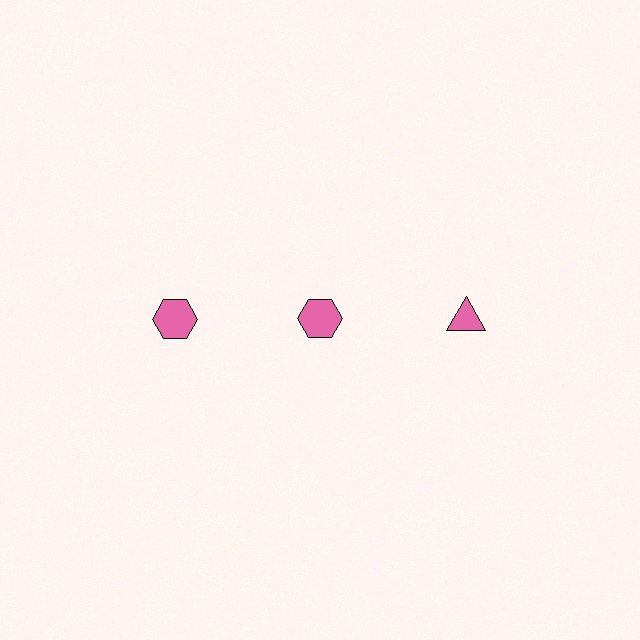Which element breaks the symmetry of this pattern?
The pink triangle in the top row, center column breaks the symmetry. All other shapes are pink hexagons.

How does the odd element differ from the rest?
It has a different shape: triangle instead of hexagon.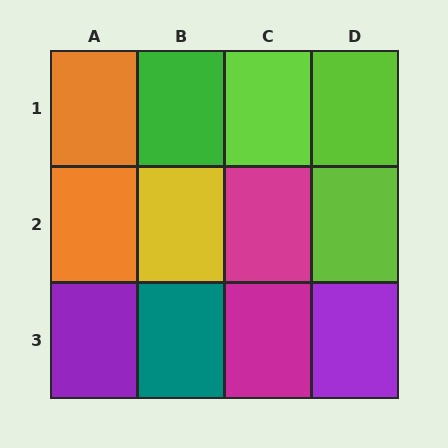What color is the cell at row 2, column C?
Magenta.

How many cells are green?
1 cell is green.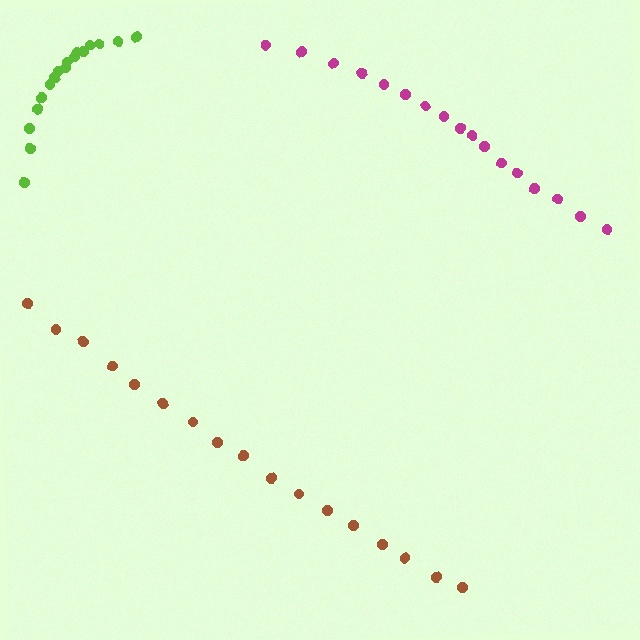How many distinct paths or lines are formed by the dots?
There are 3 distinct paths.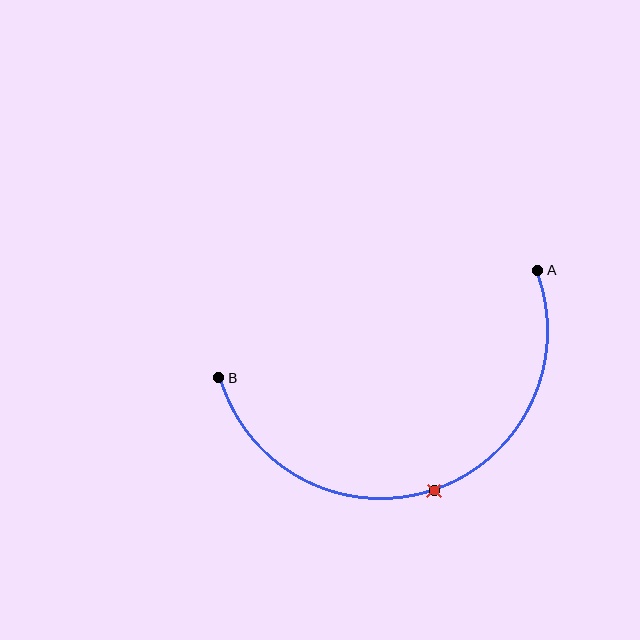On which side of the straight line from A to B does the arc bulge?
The arc bulges below the straight line connecting A and B.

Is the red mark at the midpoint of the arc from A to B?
Yes. The red mark lies on the arc at equal arc-length from both A and B — it is the arc midpoint.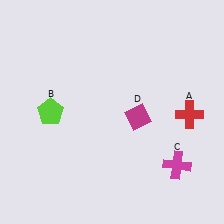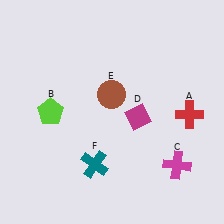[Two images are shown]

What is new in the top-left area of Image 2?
A brown circle (E) was added in the top-left area of Image 2.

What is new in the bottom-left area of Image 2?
A teal cross (F) was added in the bottom-left area of Image 2.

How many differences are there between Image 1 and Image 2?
There are 2 differences between the two images.